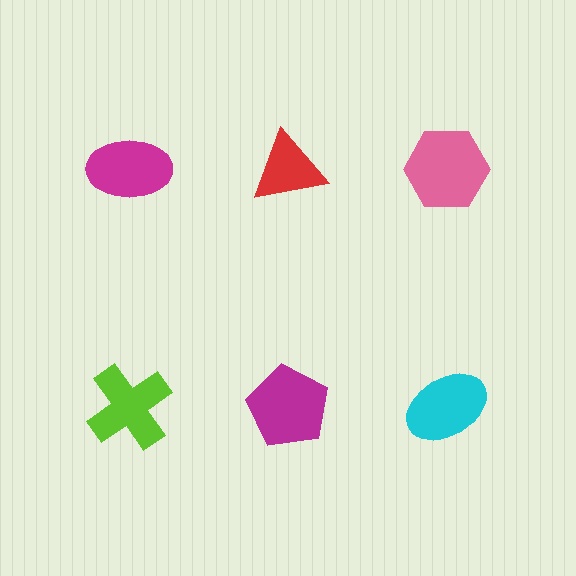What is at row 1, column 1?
A magenta ellipse.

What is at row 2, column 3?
A cyan ellipse.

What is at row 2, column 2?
A magenta pentagon.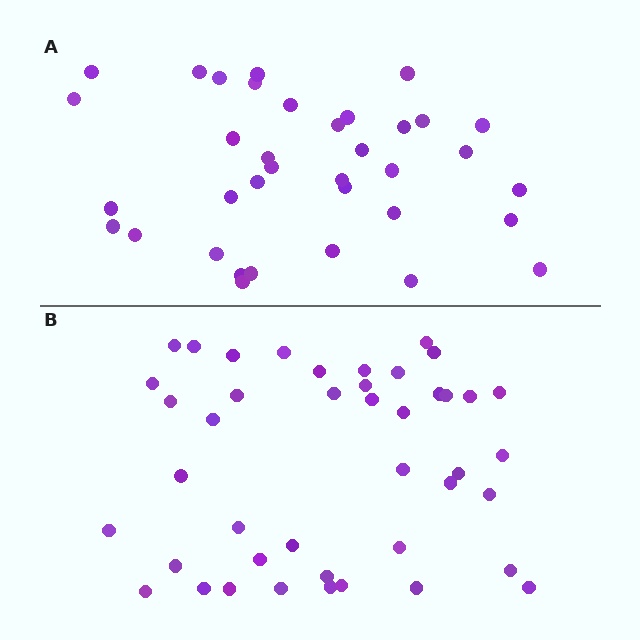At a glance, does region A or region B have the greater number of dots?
Region B (the bottom region) has more dots.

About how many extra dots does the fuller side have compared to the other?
Region B has roughly 8 or so more dots than region A.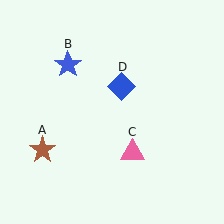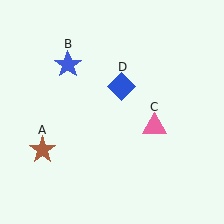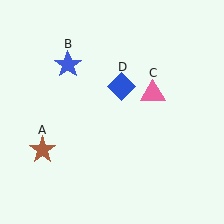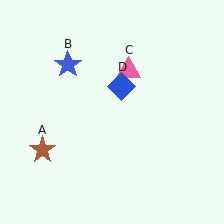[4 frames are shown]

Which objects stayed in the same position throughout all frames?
Brown star (object A) and blue star (object B) and blue diamond (object D) remained stationary.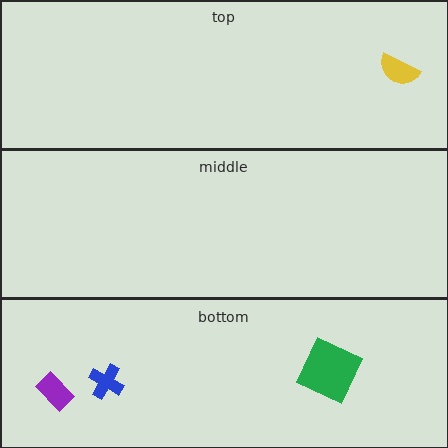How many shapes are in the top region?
1.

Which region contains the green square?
The bottom region.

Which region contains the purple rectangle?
The bottom region.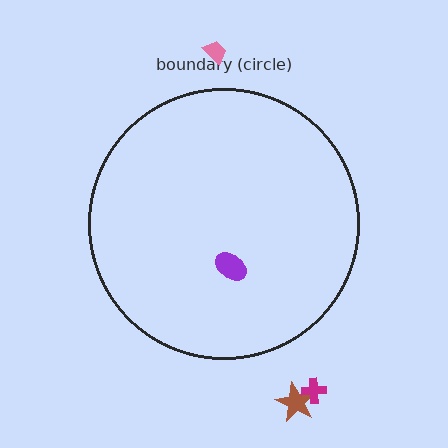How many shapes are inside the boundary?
1 inside, 3 outside.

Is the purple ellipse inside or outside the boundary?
Inside.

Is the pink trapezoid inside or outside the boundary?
Outside.